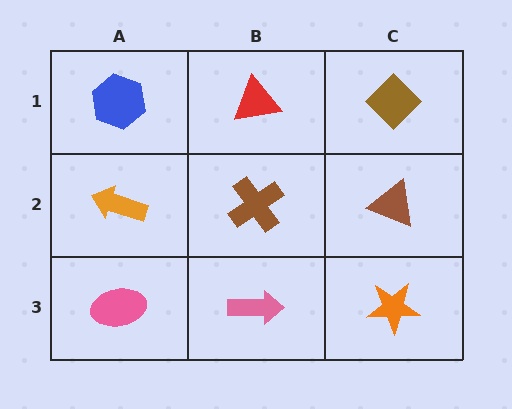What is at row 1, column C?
A brown diamond.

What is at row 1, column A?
A blue hexagon.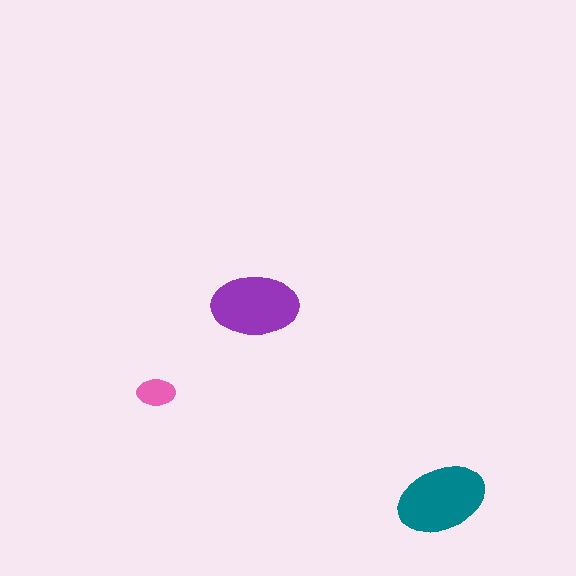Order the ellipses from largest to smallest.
the teal one, the purple one, the pink one.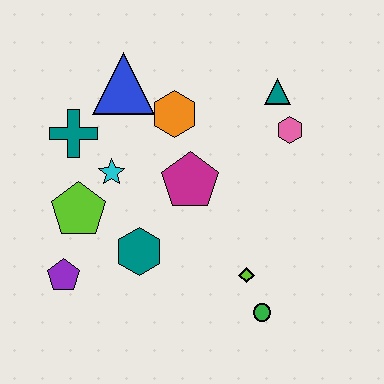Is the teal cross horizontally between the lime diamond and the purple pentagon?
Yes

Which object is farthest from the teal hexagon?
The teal triangle is farthest from the teal hexagon.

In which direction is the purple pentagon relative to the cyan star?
The purple pentagon is below the cyan star.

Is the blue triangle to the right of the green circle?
No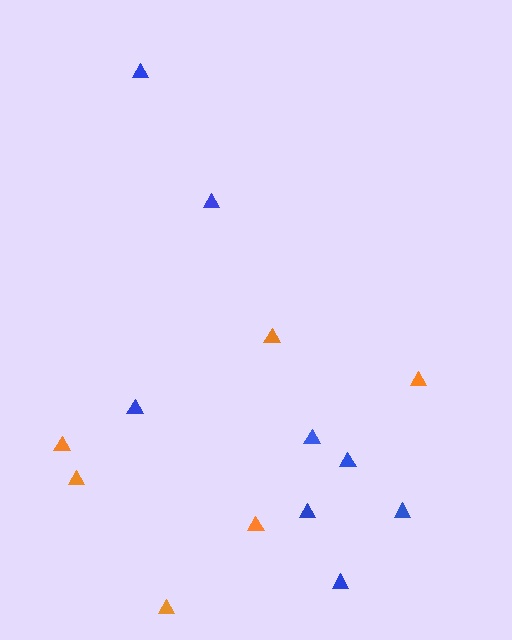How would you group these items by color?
There are 2 groups: one group of blue triangles (8) and one group of orange triangles (6).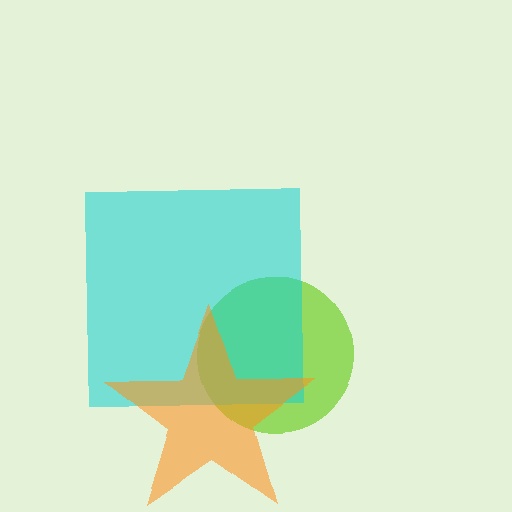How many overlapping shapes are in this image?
There are 3 overlapping shapes in the image.